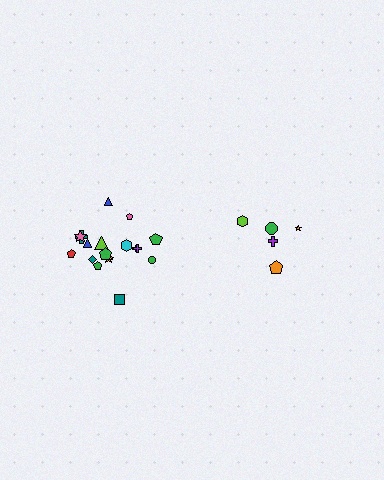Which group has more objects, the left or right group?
The left group.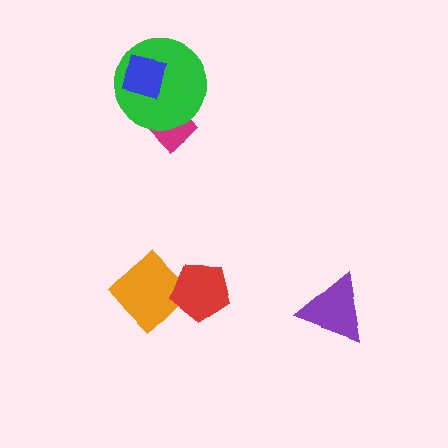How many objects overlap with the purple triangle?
0 objects overlap with the purple triangle.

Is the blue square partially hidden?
No, no other shape covers it.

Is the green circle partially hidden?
Yes, it is partially covered by another shape.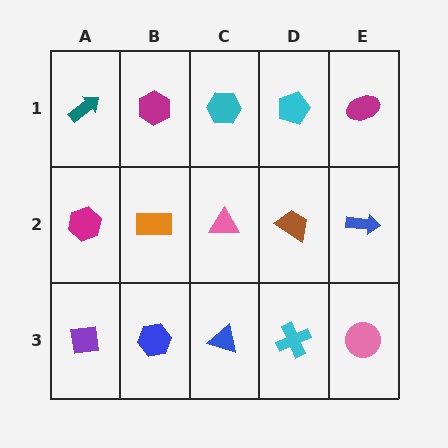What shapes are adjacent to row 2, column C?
A cyan hexagon (row 1, column C), a blue triangle (row 3, column C), an orange rectangle (row 2, column B), a brown trapezoid (row 2, column D).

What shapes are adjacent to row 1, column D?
A brown trapezoid (row 2, column D), a cyan hexagon (row 1, column C), a magenta ellipse (row 1, column E).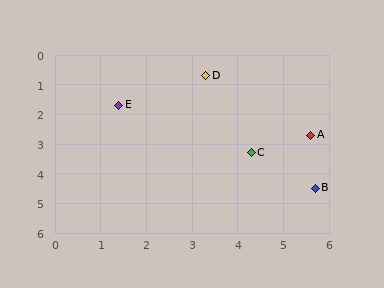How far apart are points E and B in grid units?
Points E and B are about 5.1 grid units apart.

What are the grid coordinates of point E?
Point E is at approximately (1.4, 1.7).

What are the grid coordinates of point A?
Point A is at approximately (5.6, 2.7).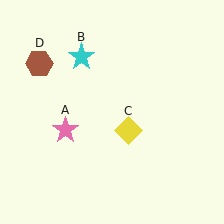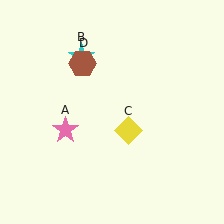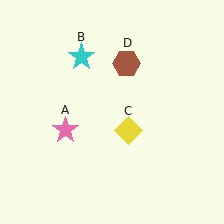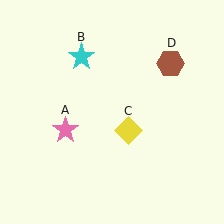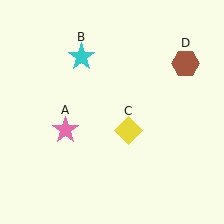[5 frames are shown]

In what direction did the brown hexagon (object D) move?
The brown hexagon (object D) moved right.